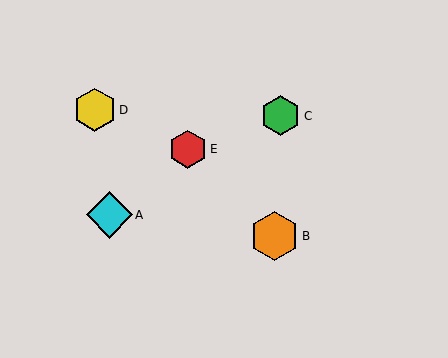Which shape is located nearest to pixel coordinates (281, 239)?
The orange hexagon (labeled B) at (274, 236) is nearest to that location.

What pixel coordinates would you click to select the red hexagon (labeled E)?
Click at (188, 149) to select the red hexagon E.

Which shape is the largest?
The orange hexagon (labeled B) is the largest.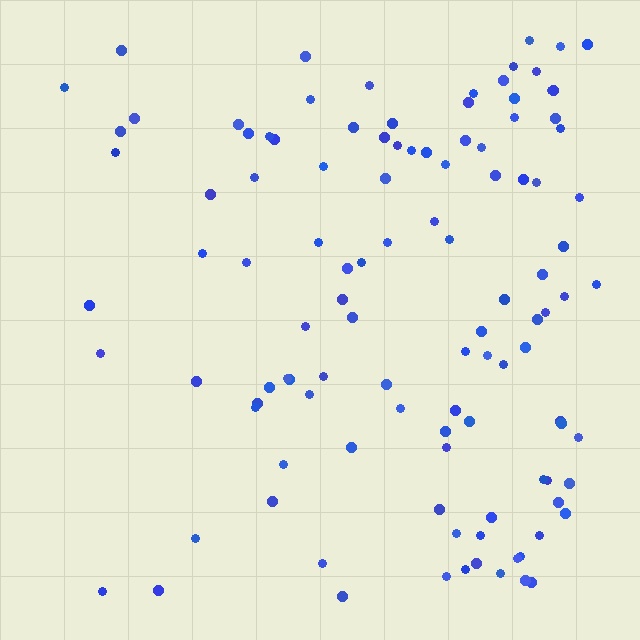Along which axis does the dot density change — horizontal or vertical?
Horizontal.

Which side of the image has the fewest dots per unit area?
The left.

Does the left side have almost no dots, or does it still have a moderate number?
Still a moderate number, just noticeably fewer than the right.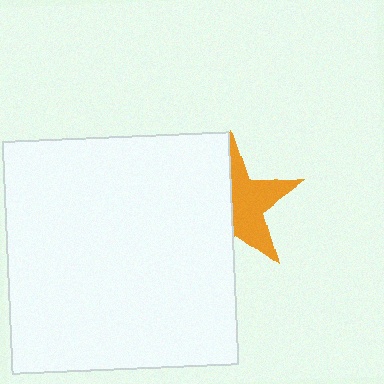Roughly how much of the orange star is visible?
About half of it is visible (roughly 52%).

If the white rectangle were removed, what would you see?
You would see the complete orange star.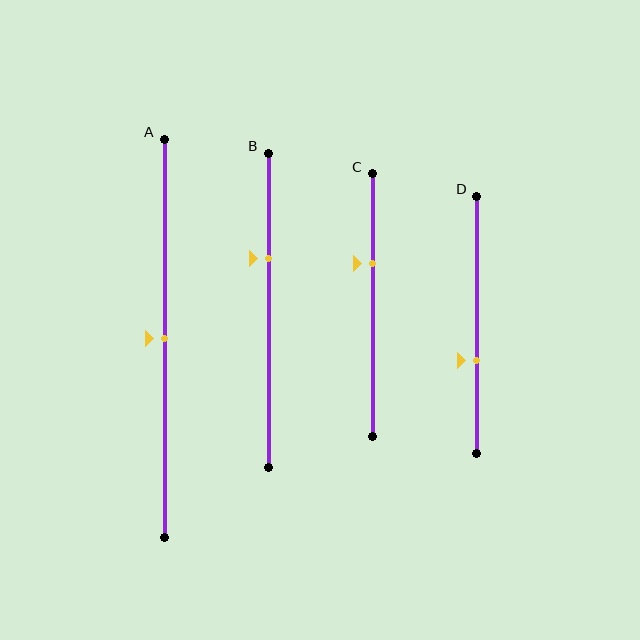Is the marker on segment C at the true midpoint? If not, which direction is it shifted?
No, the marker on segment C is shifted upward by about 16% of the segment length.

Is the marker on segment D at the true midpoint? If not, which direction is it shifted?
No, the marker on segment D is shifted downward by about 14% of the segment length.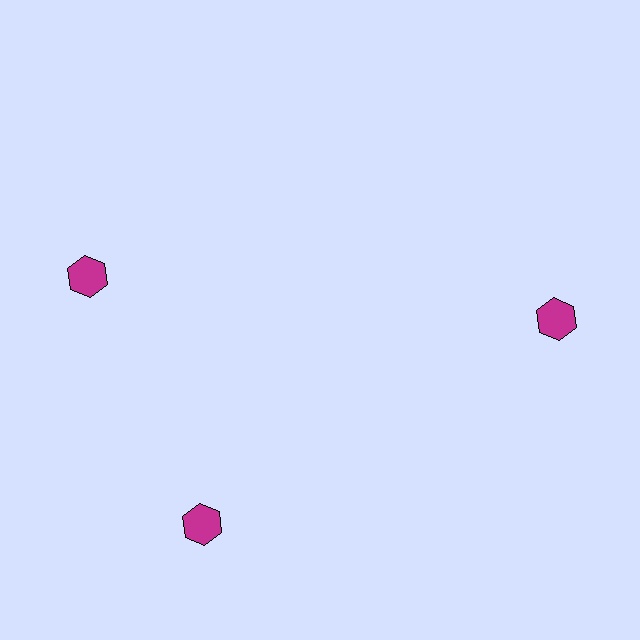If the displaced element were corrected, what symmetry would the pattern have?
It would have 3-fold rotational symmetry — the pattern would map onto itself every 120 degrees.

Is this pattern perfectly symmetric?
No. The 3 magenta hexagons are arranged in a ring, but one element near the 11 o'clock position is rotated out of alignment along the ring, breaking the 3-fold rotational symmetry.